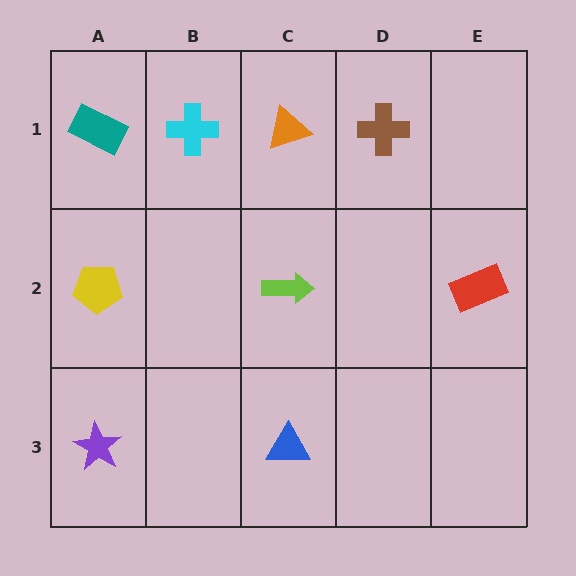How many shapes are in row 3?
2 shapes.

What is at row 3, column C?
A blue triangle.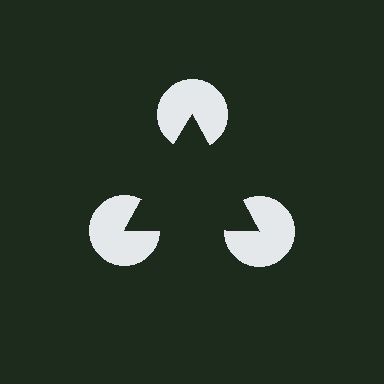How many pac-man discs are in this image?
There are 3 — one at each vertex of the illusory triangle.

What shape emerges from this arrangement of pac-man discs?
An illusory triangle — its edges are inferred from the aligned wedge cuts in the pac-man discs, not physically drawn.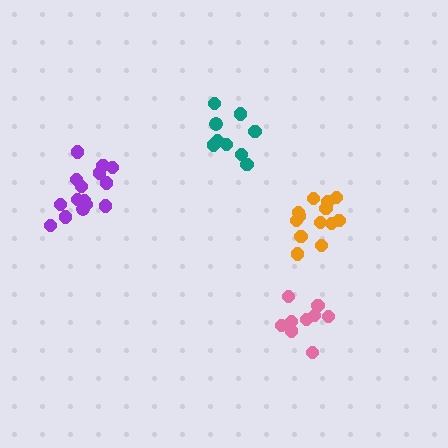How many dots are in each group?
Group 1: 9 dots, Group 2: 15 dots, Group 3: 10 dots, Group 4: 13 dots (47 total).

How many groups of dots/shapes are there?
There are 4 groups.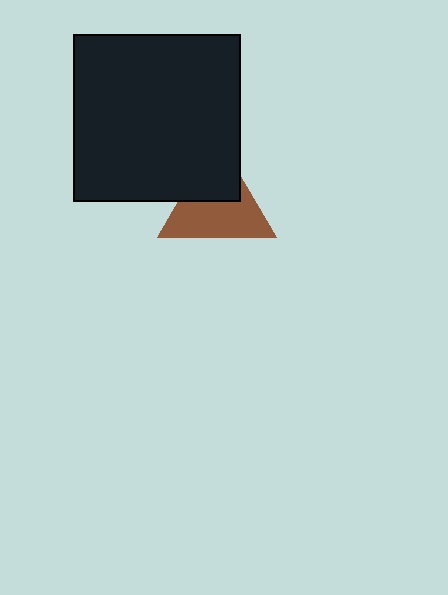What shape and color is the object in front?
The object in front is a black square.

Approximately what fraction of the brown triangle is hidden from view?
Roughly 39% of the brown triangle is hidden behind the black square.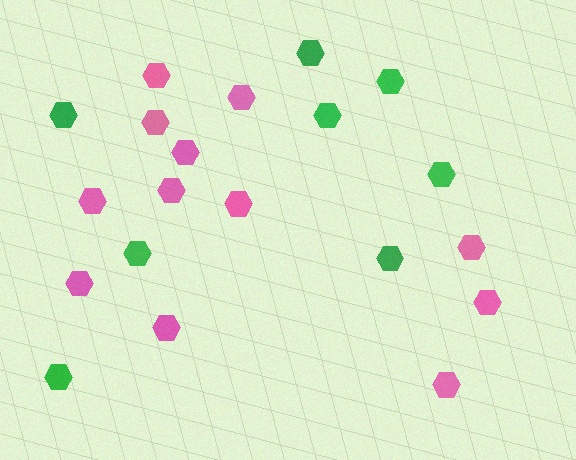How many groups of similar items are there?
There are 2 groups: one group of pink hexagons (12) and one group of green hexagons (8).